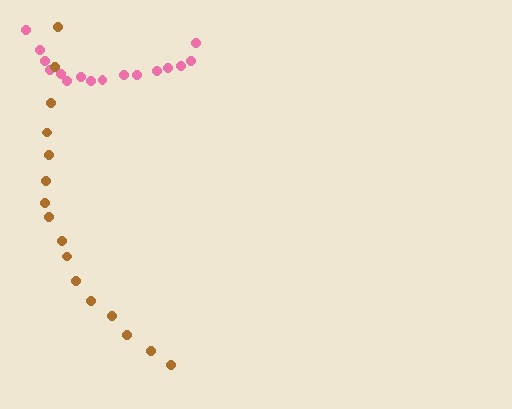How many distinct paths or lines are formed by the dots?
There are 2 distinct paths.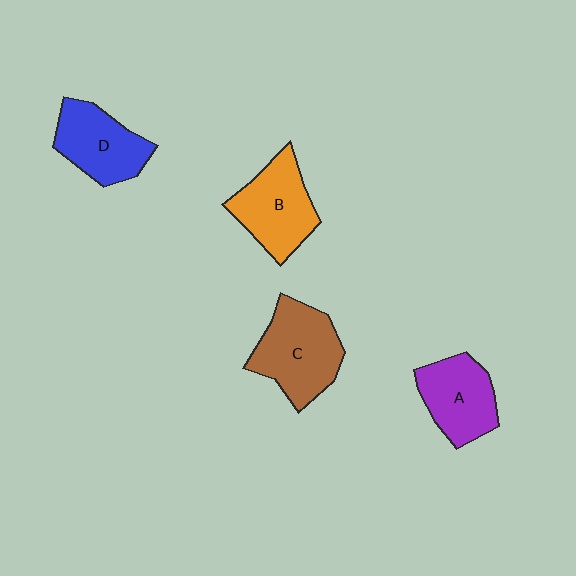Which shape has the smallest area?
Shape A (purple).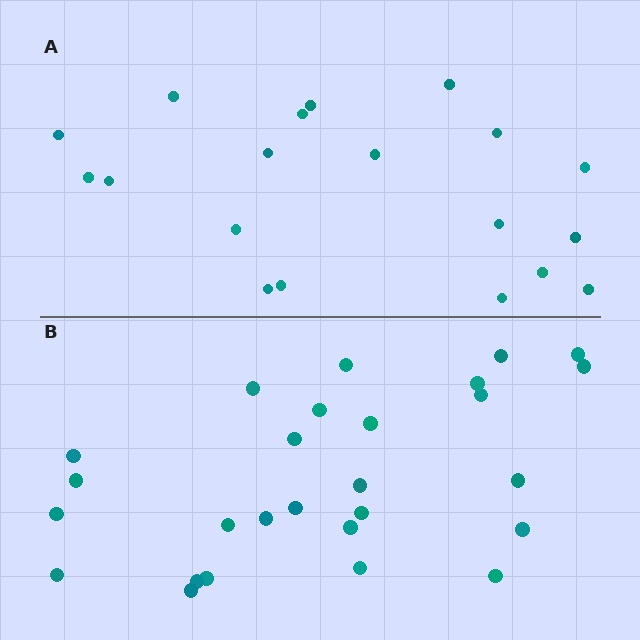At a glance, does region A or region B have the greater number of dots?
Region B (the bottom region) has more dots.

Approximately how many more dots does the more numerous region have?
Region B has roughly 8 or so more dots than region A.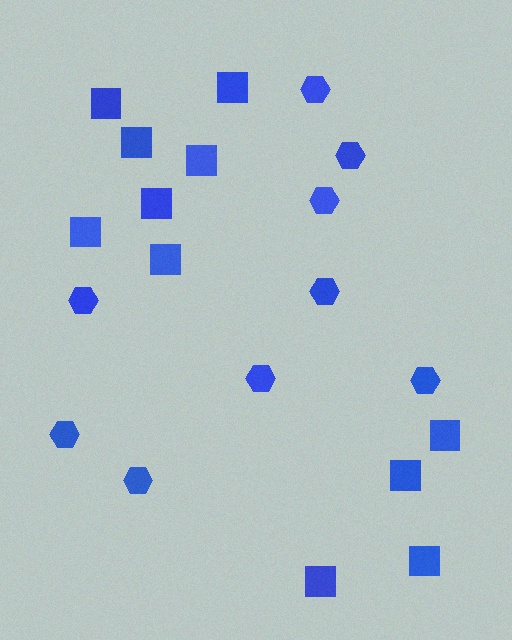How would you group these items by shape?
There are 2 groups: one group of hexagons (9) and one group of squares (11).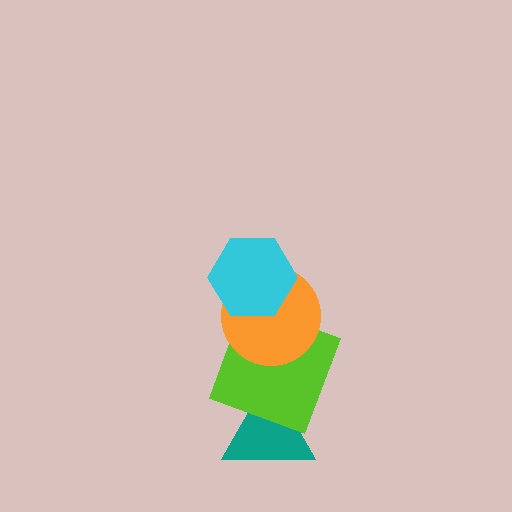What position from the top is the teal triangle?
The teal triangle is 4th from the top.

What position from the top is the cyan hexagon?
The cyan hexagon is 1st from the top.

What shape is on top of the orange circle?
The cyan hexagon is on top of the orange circle.